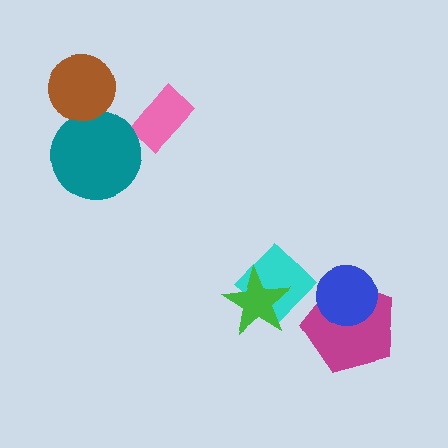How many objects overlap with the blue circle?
1 object overlaps with the blue circle.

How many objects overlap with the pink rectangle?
0 objects overlap with the pink rectangle.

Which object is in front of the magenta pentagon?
The blue circle is in front of the magenta pentagon.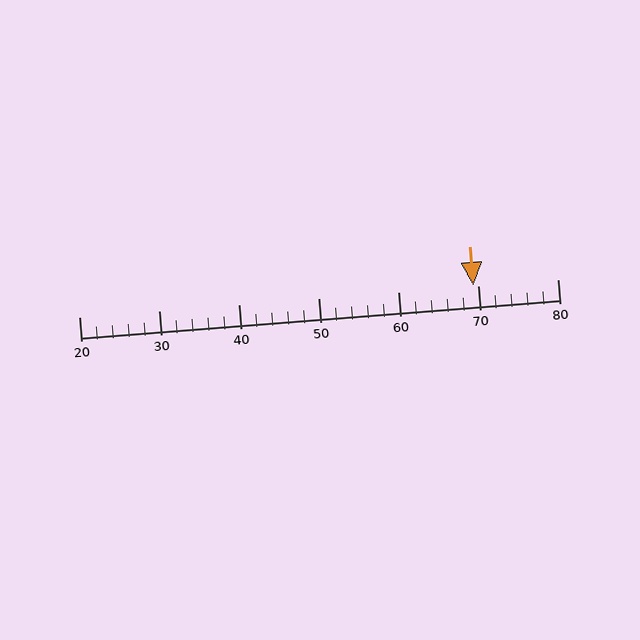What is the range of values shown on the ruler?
The ruler shows values from 20 to 80.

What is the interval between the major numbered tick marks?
The major tick marks are spaced 10 units apart.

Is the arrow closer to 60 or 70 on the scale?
The arrow is closer to 70.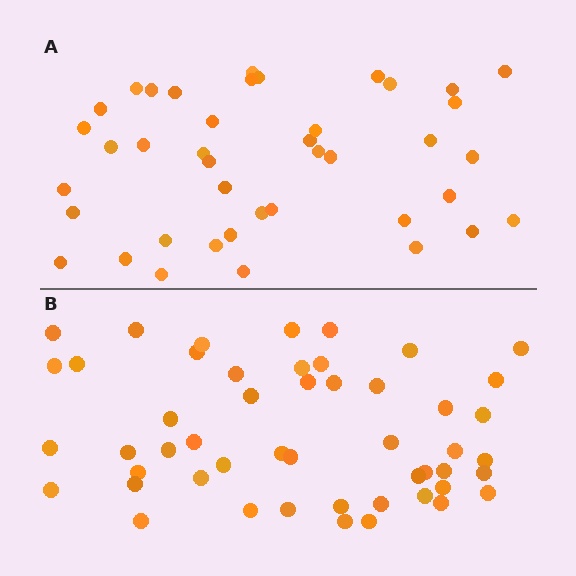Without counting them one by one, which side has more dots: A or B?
Region B (the bottom region) has more dots.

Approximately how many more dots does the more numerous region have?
Region B has roughly 8 or so more dots than region A.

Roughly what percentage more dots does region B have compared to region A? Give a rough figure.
About 20% more.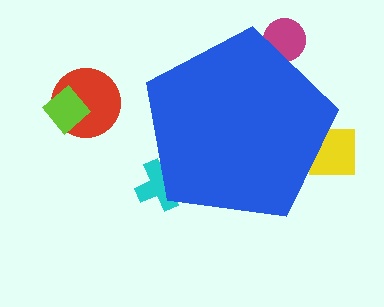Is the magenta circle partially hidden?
Yes, the magenta circle is partially hidden behind the blue pentagon.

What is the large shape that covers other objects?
A blue pentagon.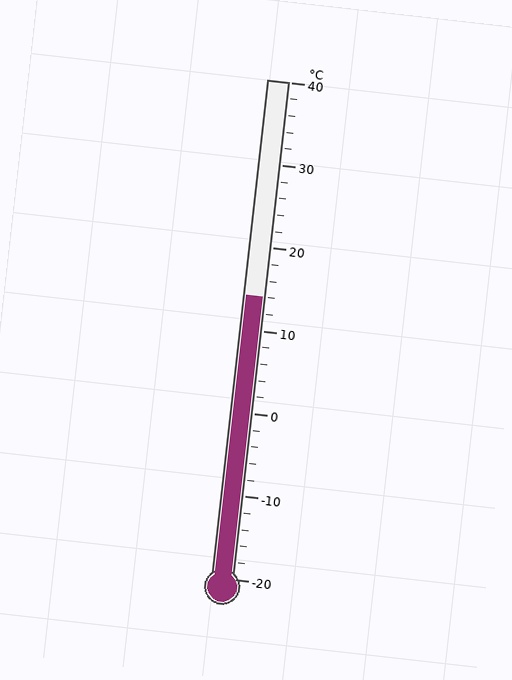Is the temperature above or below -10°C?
The temperature is above -10°C.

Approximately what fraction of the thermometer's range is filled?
The thermometer is filled to approximately 55% of its range.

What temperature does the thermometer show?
The thermometer shows approximately 14°C.